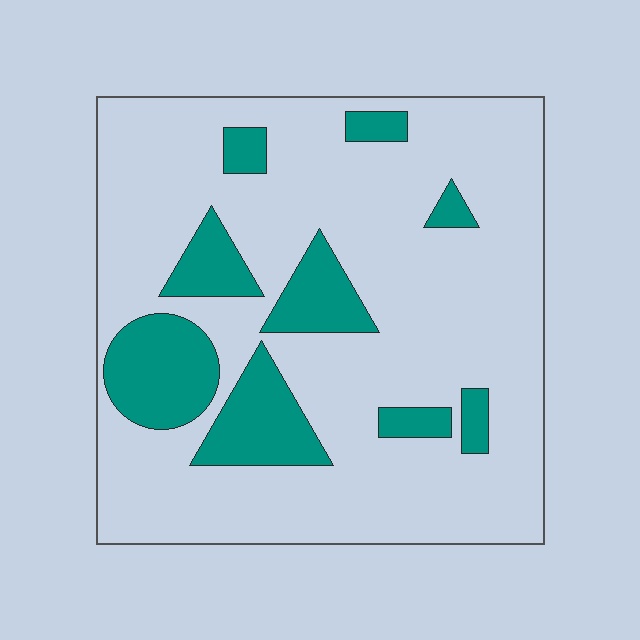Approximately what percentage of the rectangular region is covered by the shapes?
Approximately 20%.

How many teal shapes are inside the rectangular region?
9.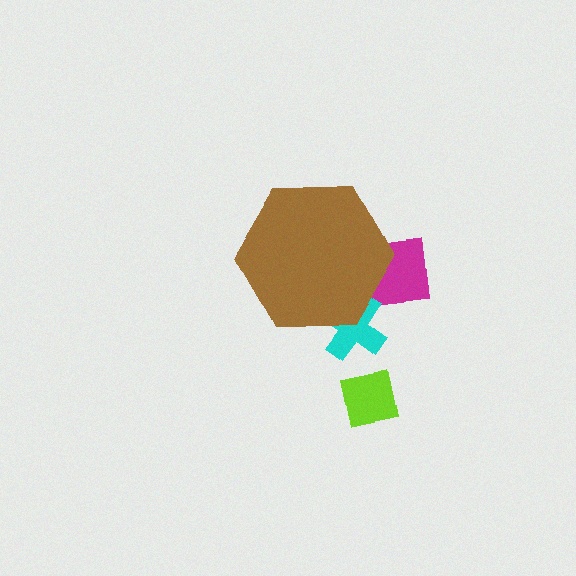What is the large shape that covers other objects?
A brown hexagon.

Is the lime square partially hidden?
No, the lime square is fully visible.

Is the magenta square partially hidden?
Yes, the magenta square is partially hidden behind the brown hexagon.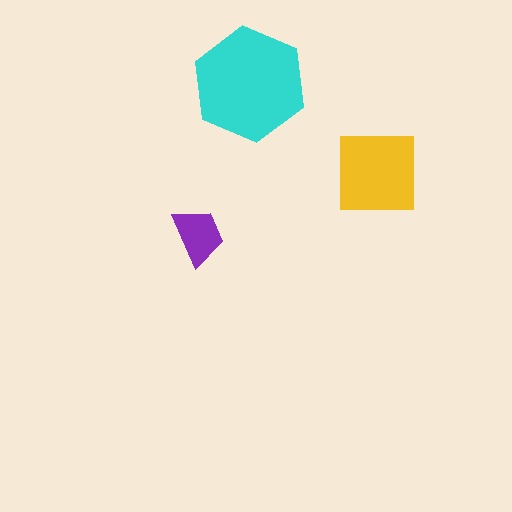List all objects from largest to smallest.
The cyan hexagon, the yellow square, the purple trapezoid.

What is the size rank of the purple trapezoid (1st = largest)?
3rd.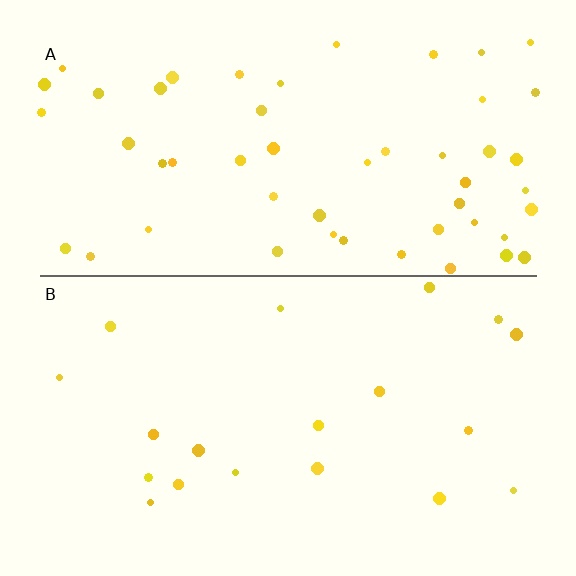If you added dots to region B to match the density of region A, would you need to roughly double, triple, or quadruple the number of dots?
Approximately triple.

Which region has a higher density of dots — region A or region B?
A (the top).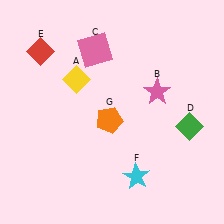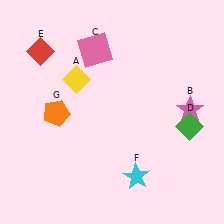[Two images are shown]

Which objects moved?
The objects that moved are: the pink star (B), the orange pentagon (G).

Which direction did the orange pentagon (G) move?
The orange pentagon (G) moved left.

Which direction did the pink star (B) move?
The pink star (B) moved right.